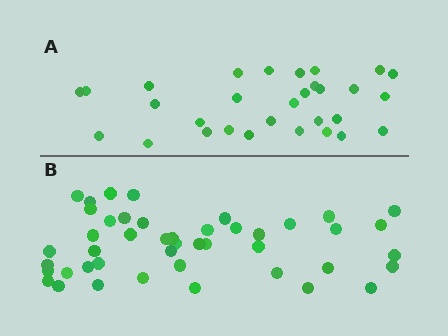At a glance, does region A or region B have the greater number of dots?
Region B (the bottom region) has more dots.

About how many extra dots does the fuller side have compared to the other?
Region B has approximately 15 more dots than region A.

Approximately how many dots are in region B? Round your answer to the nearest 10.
About 40 dots. (The exact count is 45, which rounds to 40.)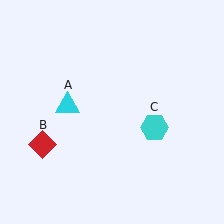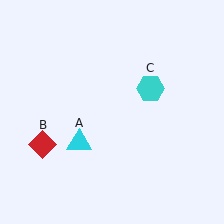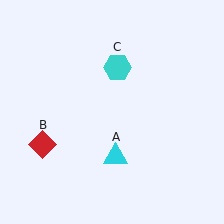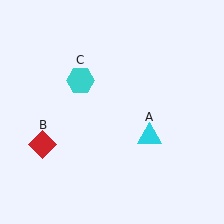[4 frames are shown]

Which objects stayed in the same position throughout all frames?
Red diamond (object B) remained stationary.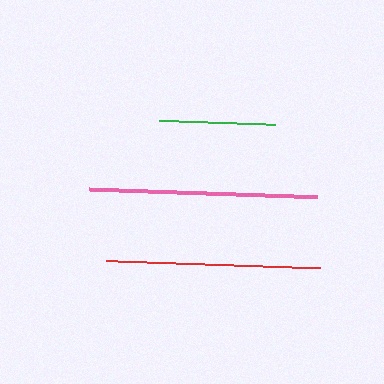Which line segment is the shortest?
The green line is the shortest at approximately 116 pixels.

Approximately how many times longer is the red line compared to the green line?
The red line is approximately 1.9 times the length of the green line.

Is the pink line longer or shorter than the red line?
The pink line is longer than the red line.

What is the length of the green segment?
The green segment is approximately 116 pixels long.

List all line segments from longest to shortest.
From longest to shortest: pink, red, green.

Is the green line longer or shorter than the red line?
The red line is longer than the green line.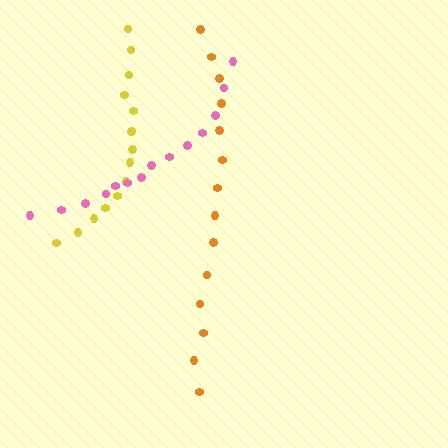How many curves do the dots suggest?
There are 3 distinct paths.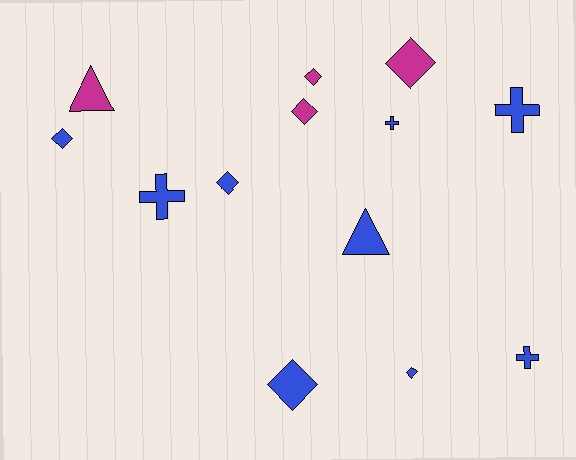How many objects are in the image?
There are 13 objects.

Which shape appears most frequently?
Diamond, with 7 objects.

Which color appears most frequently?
Blue, with 9 objects.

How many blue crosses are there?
There are 4 blue crosses.